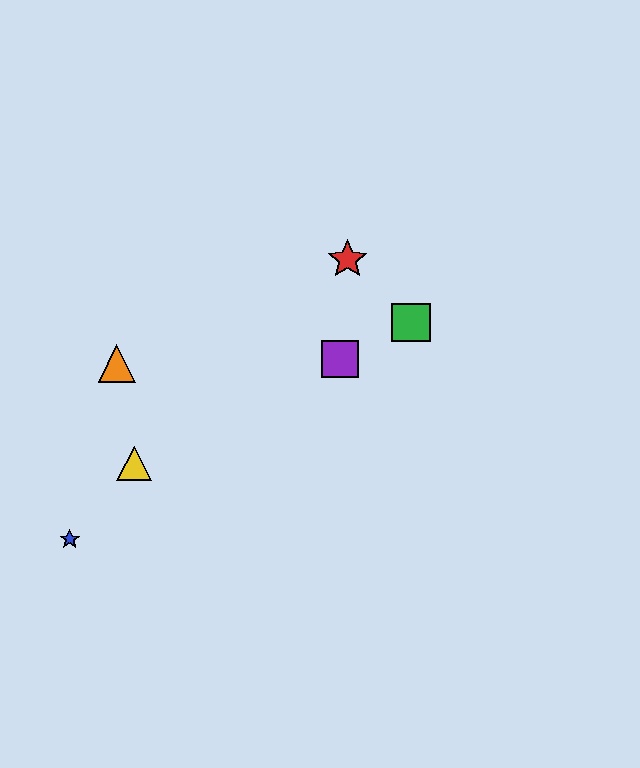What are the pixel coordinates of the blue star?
The blue star is at (70, 539).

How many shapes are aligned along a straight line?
3 shapes (the green square, the yellow triangle, the purple square) are aligned along a straight line.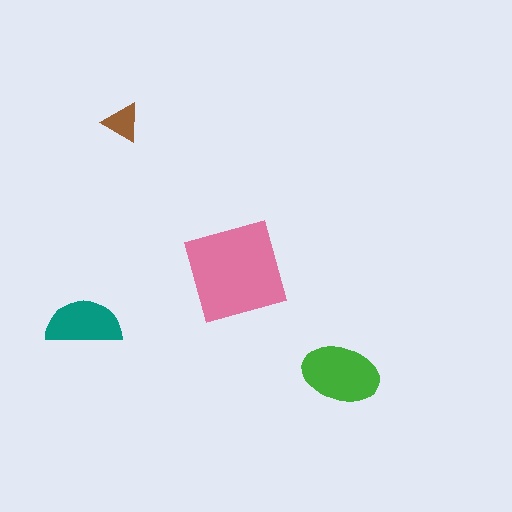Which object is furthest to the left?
The teal semicircle is leftmost.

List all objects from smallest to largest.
The brown triangle, the teal semicircle, the green ellipse, the pink diamond.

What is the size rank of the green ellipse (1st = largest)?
2nd.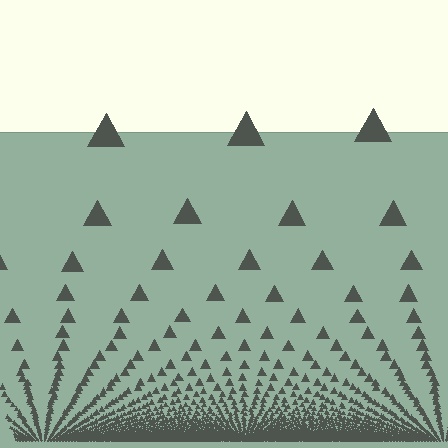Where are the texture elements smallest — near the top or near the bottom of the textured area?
Near the bottom.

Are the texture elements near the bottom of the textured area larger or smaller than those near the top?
Smaller. The gradient is inverted — elements near the bottom are smaller and denser.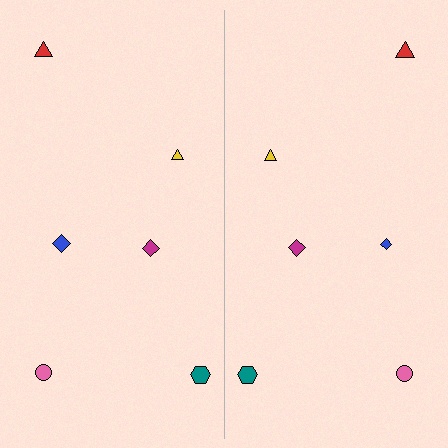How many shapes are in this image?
There are 12 shapes in this image.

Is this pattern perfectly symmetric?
No, the pattern is not perfectly symmetric. The blue diamond on the right side has a different size than its mirror counterpart.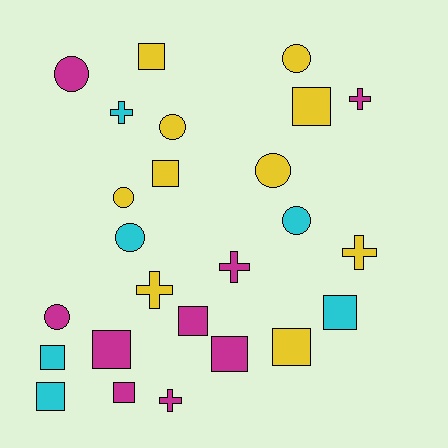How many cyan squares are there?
There are 3 cyan squares.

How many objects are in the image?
There are 25 objects.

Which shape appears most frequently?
Square, with 11 objects.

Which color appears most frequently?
Yellow, with 10 objects.